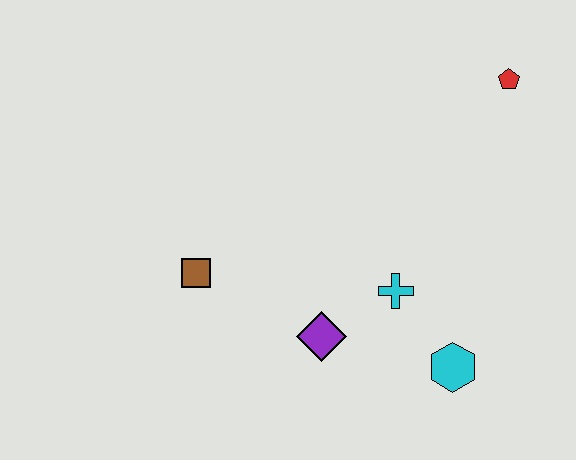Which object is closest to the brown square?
The purple diamond is closest to the brown square.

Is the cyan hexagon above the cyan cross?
No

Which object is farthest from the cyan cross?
The red pentagon is farthest from the cyan cross.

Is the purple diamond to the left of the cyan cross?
Yes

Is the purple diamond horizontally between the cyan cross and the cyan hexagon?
No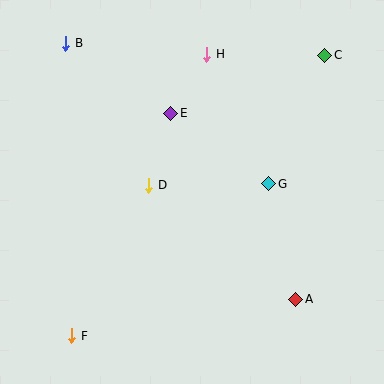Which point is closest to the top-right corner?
Point C is closest to the top-right corner.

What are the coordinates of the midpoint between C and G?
The midpoint between C and G is at (297, 119).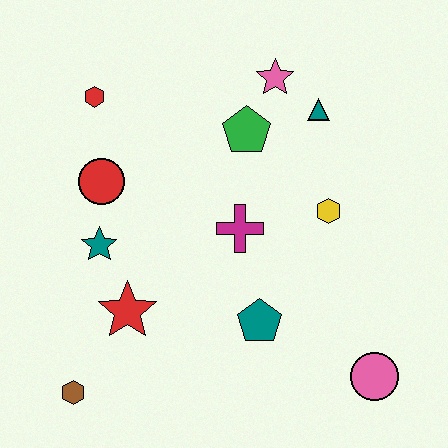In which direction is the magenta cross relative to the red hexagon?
The magenta cross is to the right of the red hexagon.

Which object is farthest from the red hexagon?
The pink circle is farthest from the red hexagon.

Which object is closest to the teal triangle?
The pink star is closest to the teal triangle.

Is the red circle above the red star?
Yes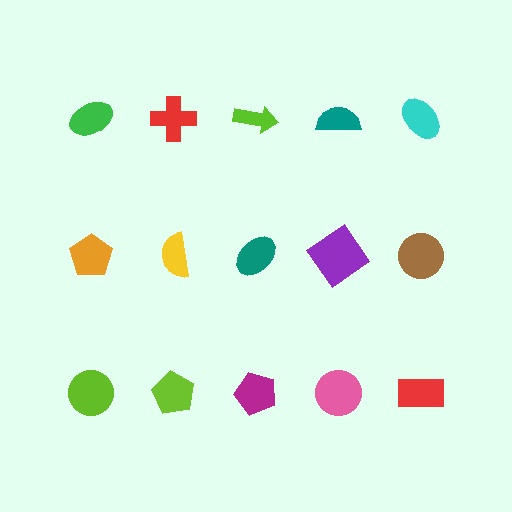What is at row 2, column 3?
A teal ellipse.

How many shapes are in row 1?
5 shapes.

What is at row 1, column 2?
A red cross.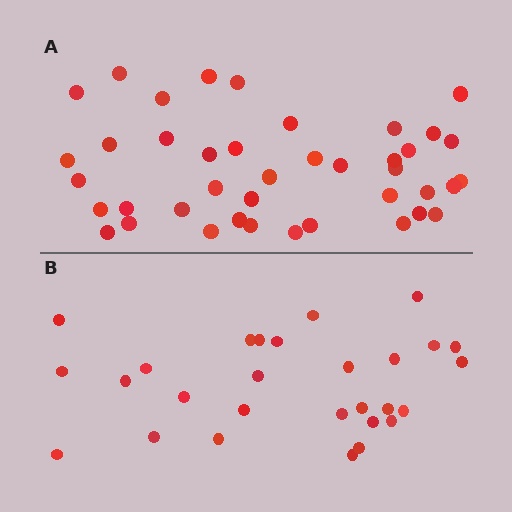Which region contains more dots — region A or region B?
Region A (the top region) has more dots.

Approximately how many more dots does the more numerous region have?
Region A has approximately 15 more dots than region B.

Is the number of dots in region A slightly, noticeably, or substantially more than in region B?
Region A has substantially more. The ratio is roughly 1.5 to 1.